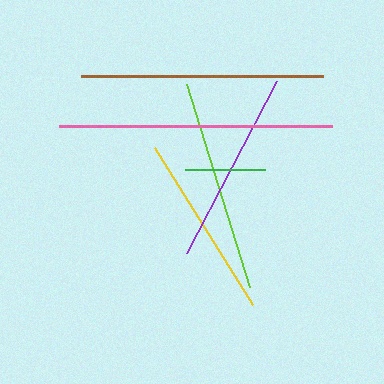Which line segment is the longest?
The pink line is the longest at approximately 274 pixels.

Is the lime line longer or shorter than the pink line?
The pink line is longer than the lime line.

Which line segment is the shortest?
The green line is the shortest at approximately 80 pixels.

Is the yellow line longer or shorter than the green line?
The yellow line is longer than the green line.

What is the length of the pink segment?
The pink segment is approximately 274 pixels long.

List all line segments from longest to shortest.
From longest to shortest: pink, brown, lime, purple, yellow, green.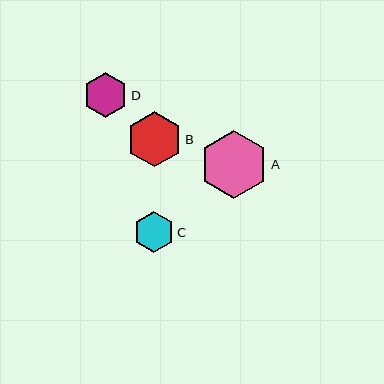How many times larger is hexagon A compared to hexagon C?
Hexagon A is approximately 1.7 times the size of hexagon C.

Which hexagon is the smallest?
Hexagon C is the smallest with a size of approximately 41 pixels.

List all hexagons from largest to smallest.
From largest to smallest: A, B, D, C.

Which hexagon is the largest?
Hexagon A is the largest with a size of approximately 69 pixels.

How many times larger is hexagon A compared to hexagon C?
Hexagon A is approximately 1.7 times the size of hexagon C.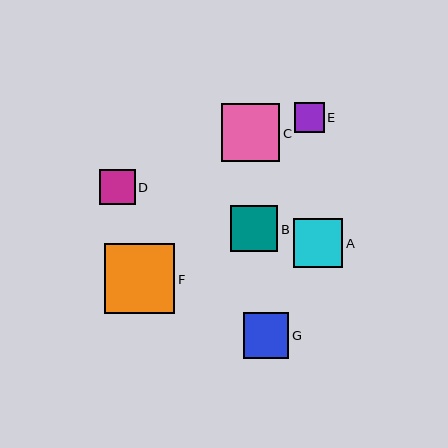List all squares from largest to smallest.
From largest to smallest: F, C, A, B, G, D, E.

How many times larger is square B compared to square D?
Square B is approximately 1.3 times the size of square D.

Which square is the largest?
Square F is the largest with a size of approximately 70 pixels.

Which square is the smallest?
Square E is the smallest with a size of approximately 30 pixels.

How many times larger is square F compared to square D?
Square F is approximately 2.0 times the size of square D.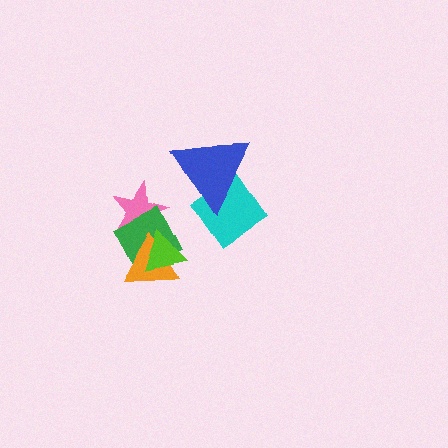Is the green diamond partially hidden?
Yes, it is partially covered by another shape.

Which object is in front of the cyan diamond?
The blue triangle is in front of the cyan diamond.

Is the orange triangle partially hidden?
Yes, it is partially covered by another shape.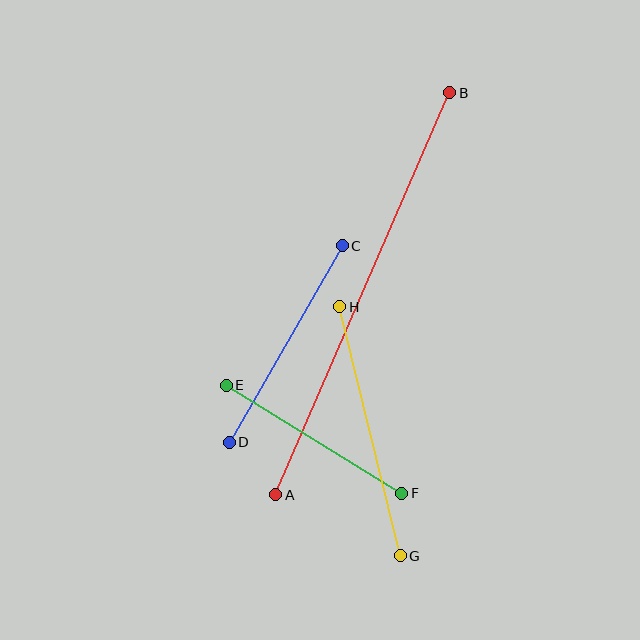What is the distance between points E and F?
The distance is approximately 206 pixels.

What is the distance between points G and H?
The distance is approximately 256 pixels.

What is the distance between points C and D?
The distance is approximately 227 pixels.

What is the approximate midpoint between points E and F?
The midpoint is at approximately (314, 439) pixels.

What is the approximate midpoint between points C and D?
The midpoint is at approximately (286, 344) pixels.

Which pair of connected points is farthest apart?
Points A and B are farthest apart.